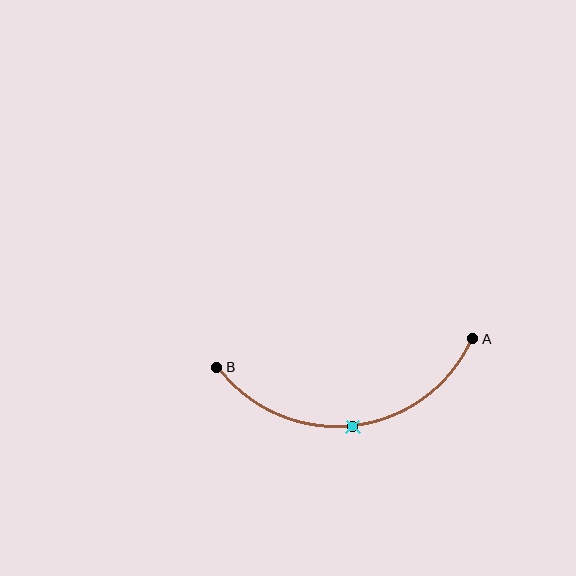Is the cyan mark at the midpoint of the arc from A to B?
Yes. The cyan mark lies on the arc at equal arc-length from both A and B — it is the arc midpoint.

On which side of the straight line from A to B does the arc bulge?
The arc bulges below the straight line connecting A and B.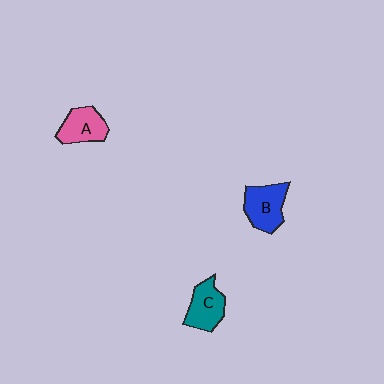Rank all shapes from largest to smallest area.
From largest to smallest: B (blue), C (teal), A (pink).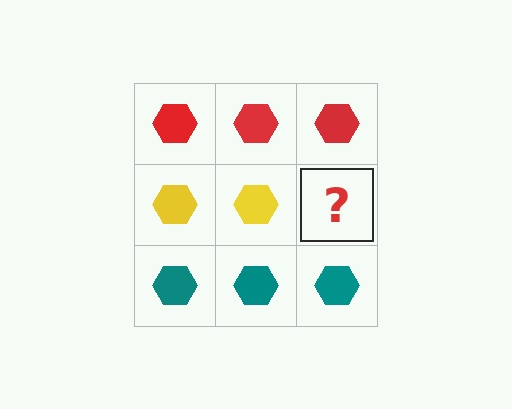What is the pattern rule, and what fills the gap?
The rule is that each row has a consistent color. The gap should be filled with a yellow hexagon.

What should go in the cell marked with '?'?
The missing cell should contain a yellow hexagon.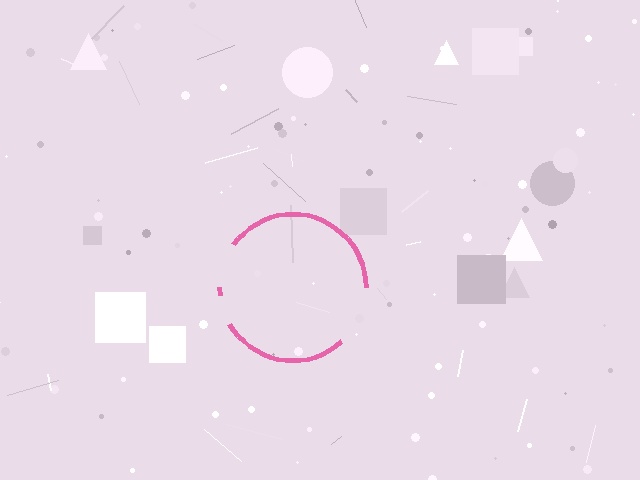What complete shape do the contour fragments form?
The contour fragments form a circle.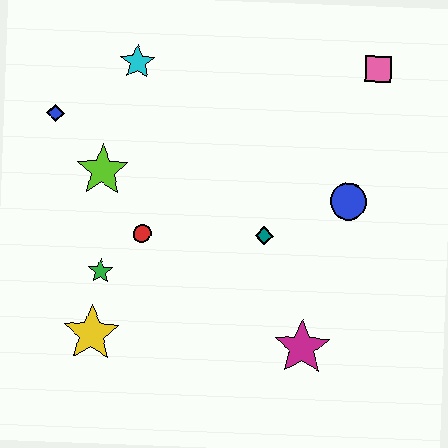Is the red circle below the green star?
No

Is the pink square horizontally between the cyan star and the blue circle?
No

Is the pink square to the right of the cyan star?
Yes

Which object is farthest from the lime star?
The pink square is farthest from the lime star.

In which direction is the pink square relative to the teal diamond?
The pink square is above the teal diamond.